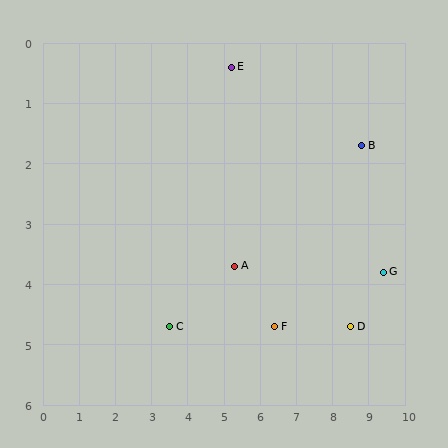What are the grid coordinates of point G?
Point G is at approximately (9.4, 3.8).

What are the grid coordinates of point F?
Point F is at approximately (6.4, 4.7).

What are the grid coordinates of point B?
Point B is at approximately (8.8, 1.7).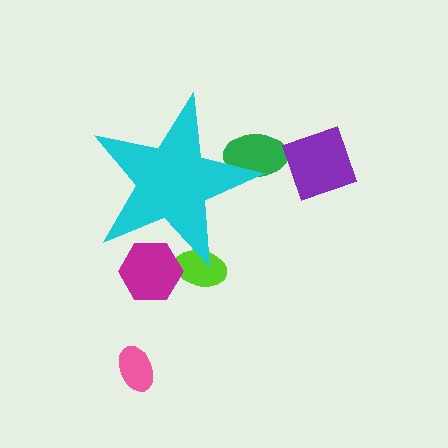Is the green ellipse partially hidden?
Yes, the green ellipse is partially hidden behind the cyan star.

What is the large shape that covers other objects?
A cyan star.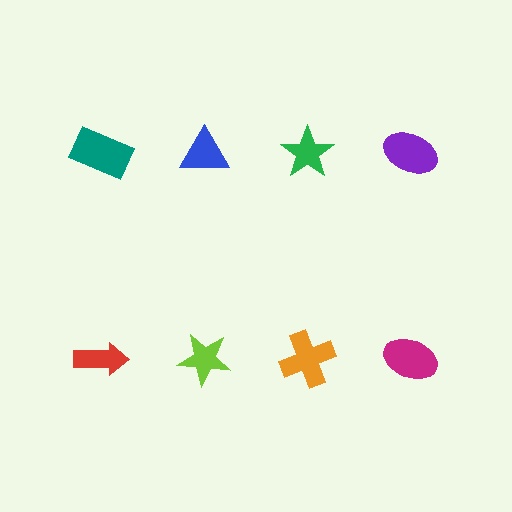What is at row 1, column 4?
A purple ellipse.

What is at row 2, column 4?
A magenta ellipse.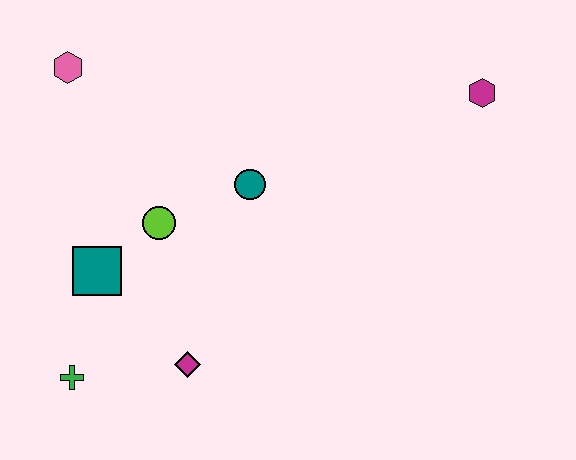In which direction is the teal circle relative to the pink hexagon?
The teal circle is to the right of the pink hexagon.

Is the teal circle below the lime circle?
No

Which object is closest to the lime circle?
The teal square is closest to the lime circle.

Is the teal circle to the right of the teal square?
Yes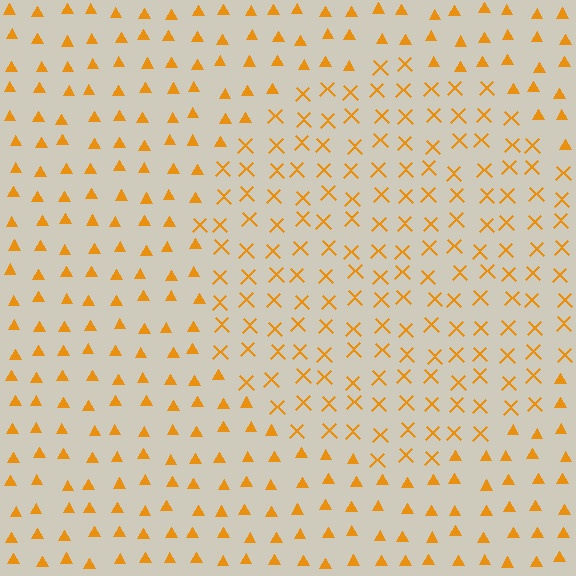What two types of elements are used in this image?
The image uses X marks inside the circle region and triangles outside it.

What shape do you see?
I see a circle.